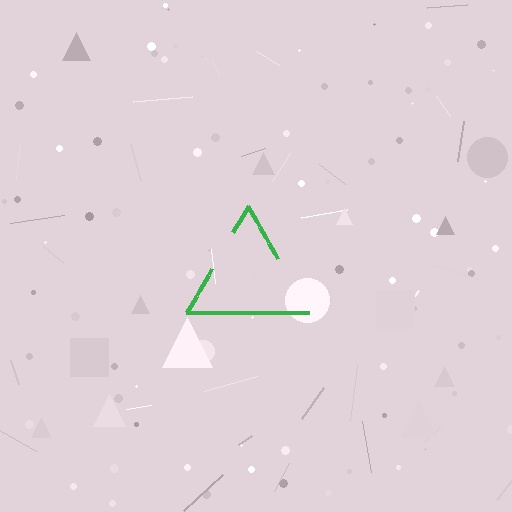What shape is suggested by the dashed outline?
The dashed outline suggests a triangle.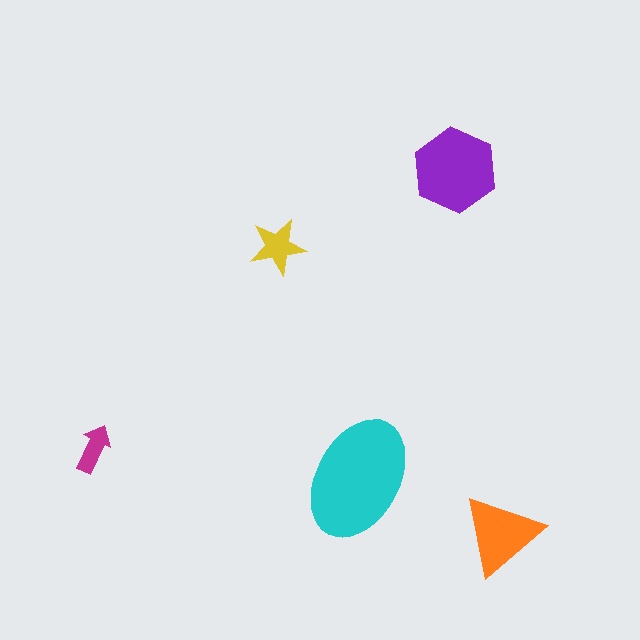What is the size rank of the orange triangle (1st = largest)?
3rd.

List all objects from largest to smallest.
The cyan ellipse, the purple hexagon, the orange triangle, the yellow star, the magenta arrow.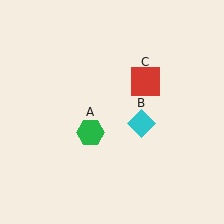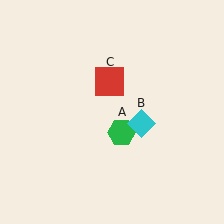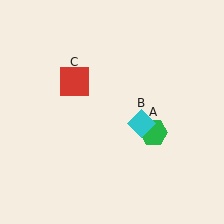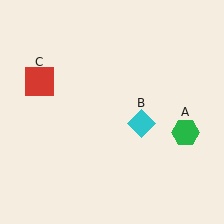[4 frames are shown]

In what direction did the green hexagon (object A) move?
The green hexagon (object A) moved right.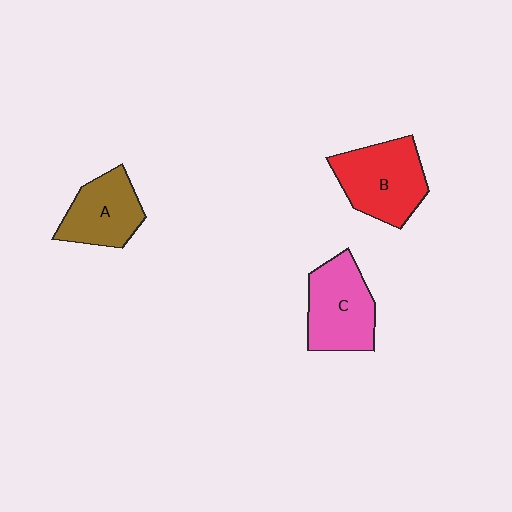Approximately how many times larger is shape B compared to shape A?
Approximately 1.3 times.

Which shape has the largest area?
Shape B (red).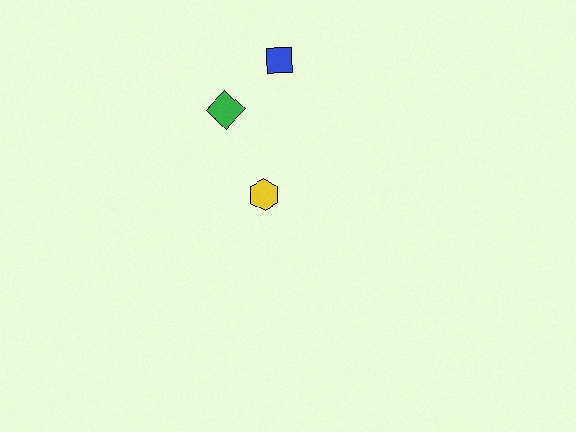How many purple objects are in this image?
There are no purple objects.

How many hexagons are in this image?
There is 1 hexagon.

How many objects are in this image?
There are 3 objects.